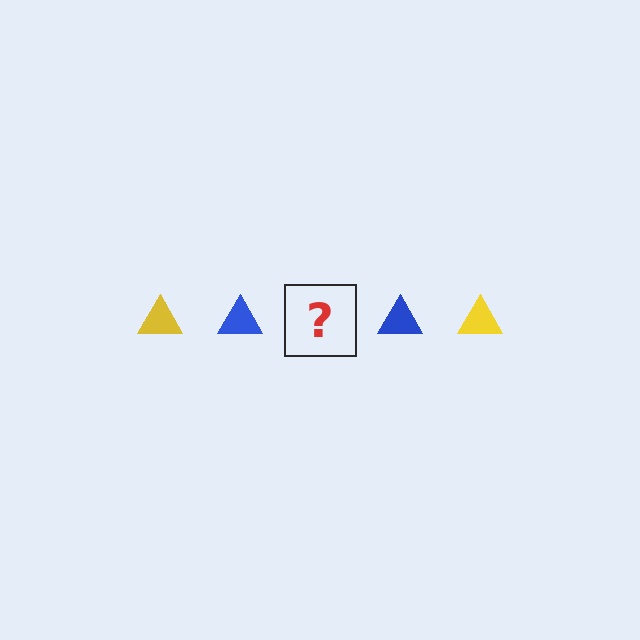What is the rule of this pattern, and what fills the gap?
The rule is that the pattern cycles through yellow, blue triangles. The gap should be filled with a yellow triangle.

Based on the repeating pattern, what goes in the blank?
The blank should be a yellow triangle.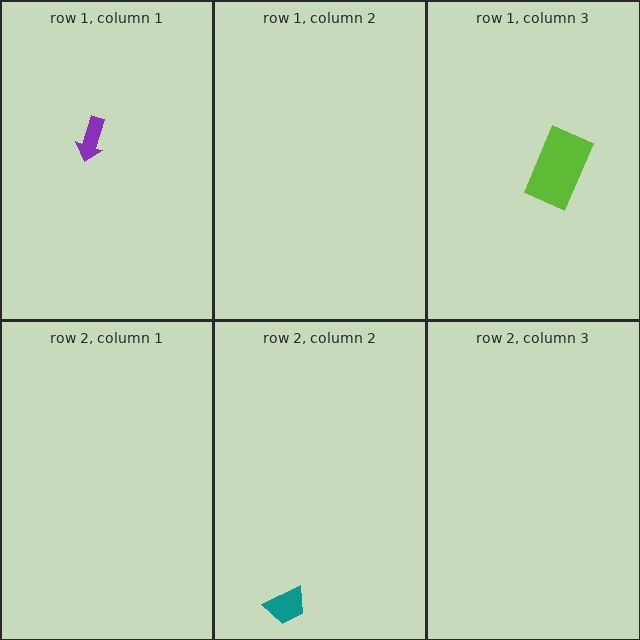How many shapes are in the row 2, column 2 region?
1.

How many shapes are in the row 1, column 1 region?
1.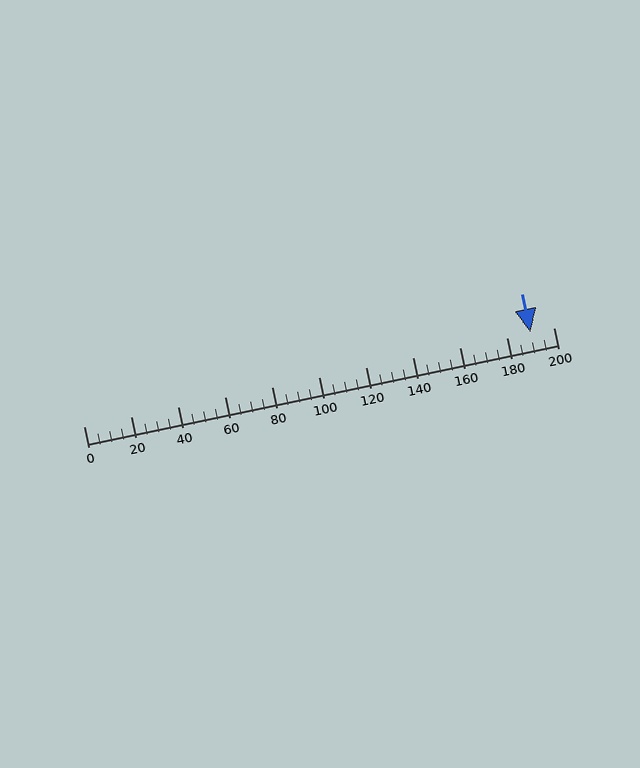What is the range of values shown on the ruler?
The ruler shows values from 0 to 200.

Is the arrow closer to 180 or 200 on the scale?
The arrow is closer to 200.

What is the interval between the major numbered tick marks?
The major tick marks are spaced 20 units apart.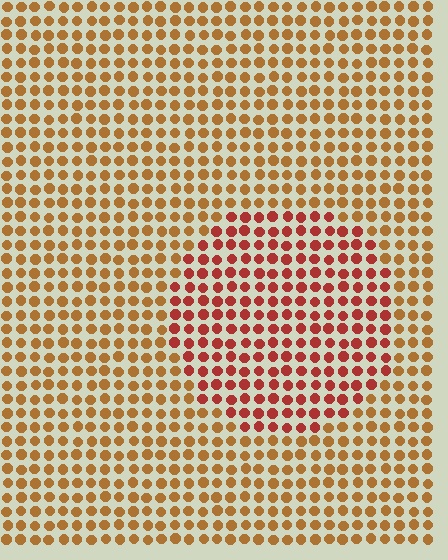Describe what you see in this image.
The image is filled with small brown elements in a uniform arrangement. A circle-shaped region is visible where the elements are tinted to a slightly different hue, forming a subtle color boundary.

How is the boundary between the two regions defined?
The boundary is defined purely by a slight shift in hue (about 31 degrees). Spacing, size, and orientation are identical on both sides.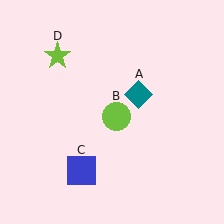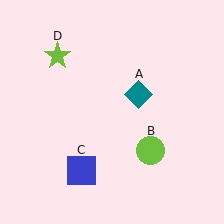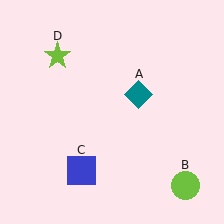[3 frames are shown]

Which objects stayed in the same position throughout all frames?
Teal diamond (object A) and blue square (object C) and lime star (object D) remained stationary.